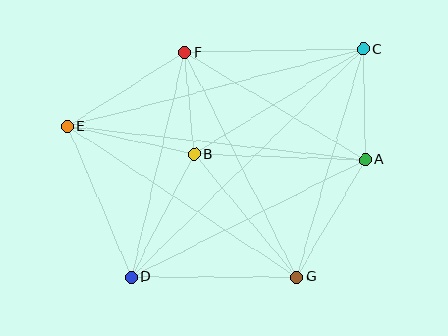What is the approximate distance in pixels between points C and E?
The distance between C and E is approximately 305 pixels.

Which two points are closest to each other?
Points B and F are closest to each other.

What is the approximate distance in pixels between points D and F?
The distance between D and F is approximately 231 pixels.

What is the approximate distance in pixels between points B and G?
The distance between B and G is approximately 161 pixels.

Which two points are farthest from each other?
Points C and D are farthest from each other.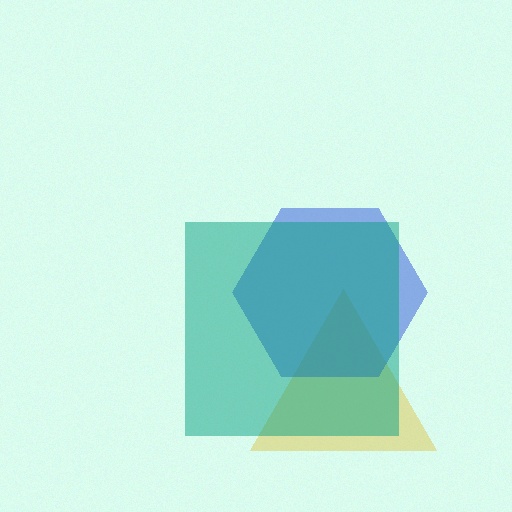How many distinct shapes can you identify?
There are 3 distinct shapes: a yellow triangle, a blue hexagon, a teal square.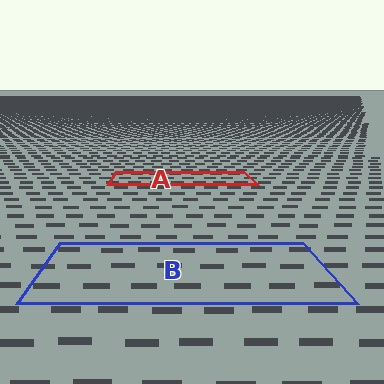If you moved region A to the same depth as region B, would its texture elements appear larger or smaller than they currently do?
They would appear larger. At a closer depth, the same texture elements are projected at a bigger on-screen size.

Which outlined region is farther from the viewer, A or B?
Region A is farther from the viewer — the texture elements inside it appear smaller and more densely packed.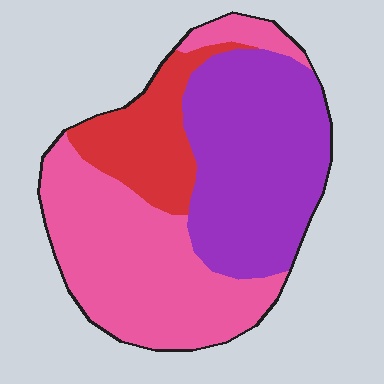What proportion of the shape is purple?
Purple takes up about two fifths (2/5) of the shape.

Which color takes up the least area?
Red, at roughly 15%.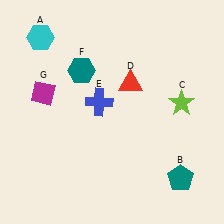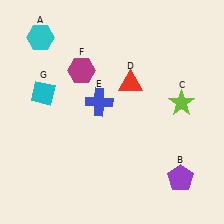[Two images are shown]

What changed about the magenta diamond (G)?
In Image 1, G is magenta. In Image 2, it changed to cyan.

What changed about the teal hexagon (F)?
In Image 1, F is teal. In Image 2, it changed to magenta.